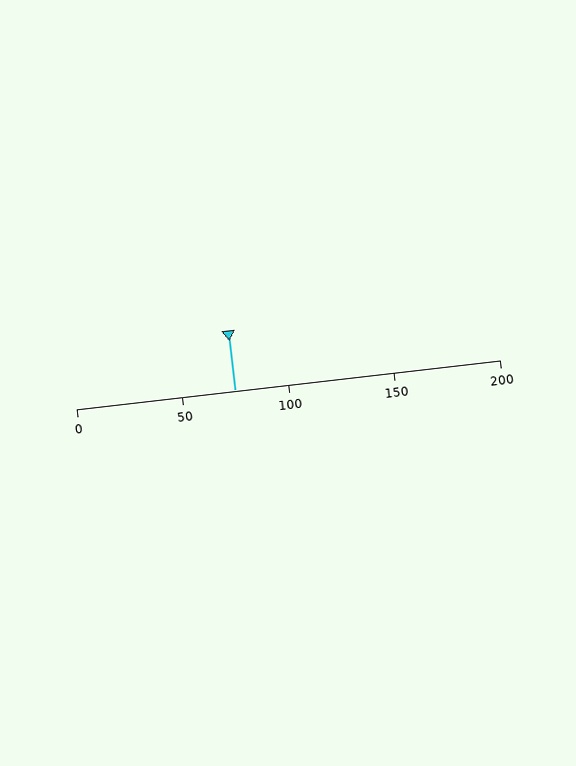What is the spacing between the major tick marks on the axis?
The major ticks are spaced 50 apart.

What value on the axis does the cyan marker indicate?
The marker indicates approximately 75.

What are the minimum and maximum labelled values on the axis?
The axis runs from 0 to 200.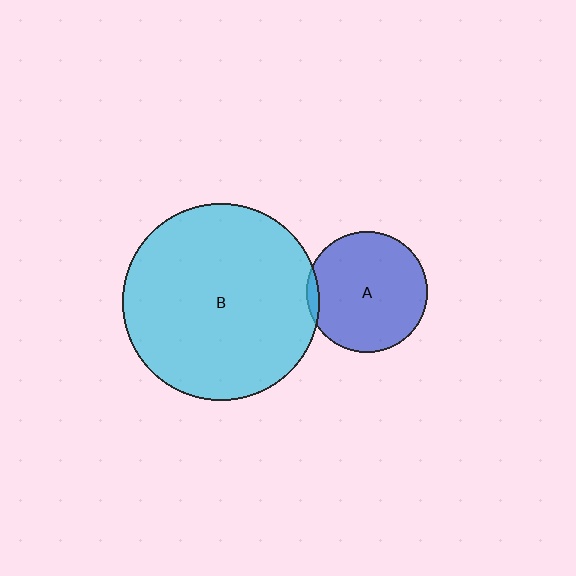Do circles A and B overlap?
Yes.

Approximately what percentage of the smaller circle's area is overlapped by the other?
Approximately 5%.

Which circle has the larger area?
Circle B (cyan).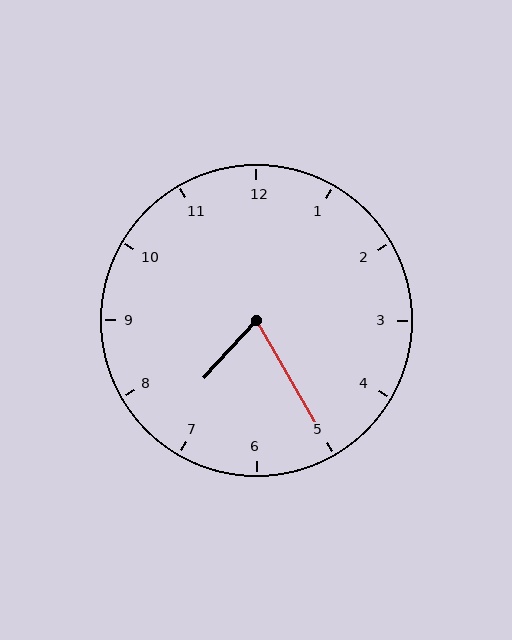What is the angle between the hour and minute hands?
Approximately 72 degrees.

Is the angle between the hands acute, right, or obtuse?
It is acute.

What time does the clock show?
7:25.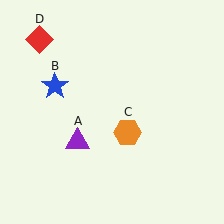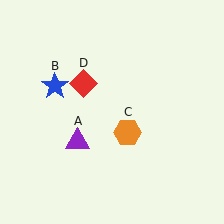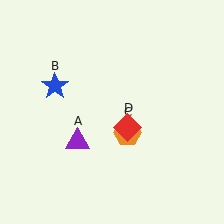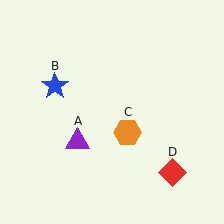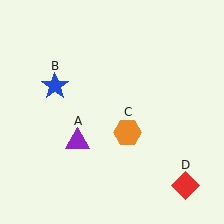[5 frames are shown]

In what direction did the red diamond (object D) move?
The red diamond (object D) moved down and to the right.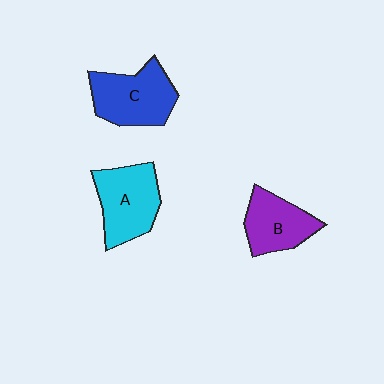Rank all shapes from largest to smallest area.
From largest to smallest: C (blue), A (cyan), B (purple).